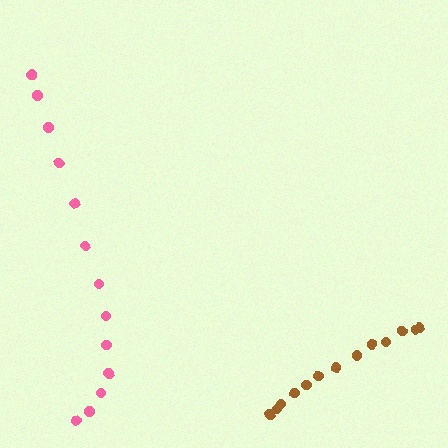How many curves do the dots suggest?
There are 2 distinct paths.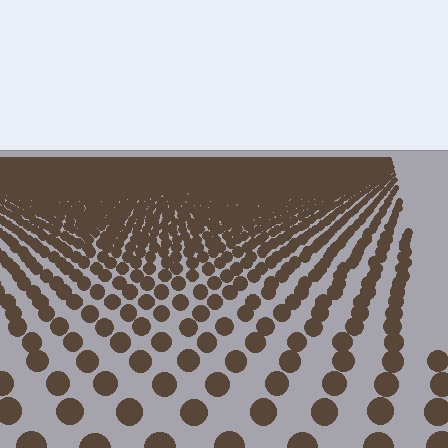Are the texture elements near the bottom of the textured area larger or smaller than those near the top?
Larger. Near the bottom, elements are closer to the viewer and appear at a bigger on-screen size.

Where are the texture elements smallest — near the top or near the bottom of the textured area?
Near the top.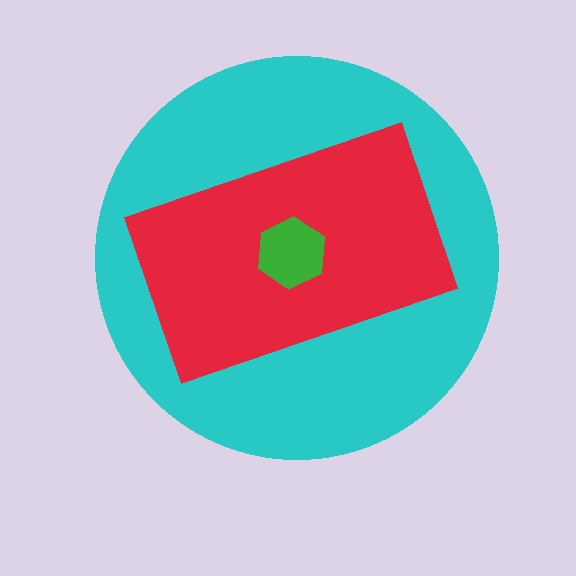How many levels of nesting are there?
3.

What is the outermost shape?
The cyan circle.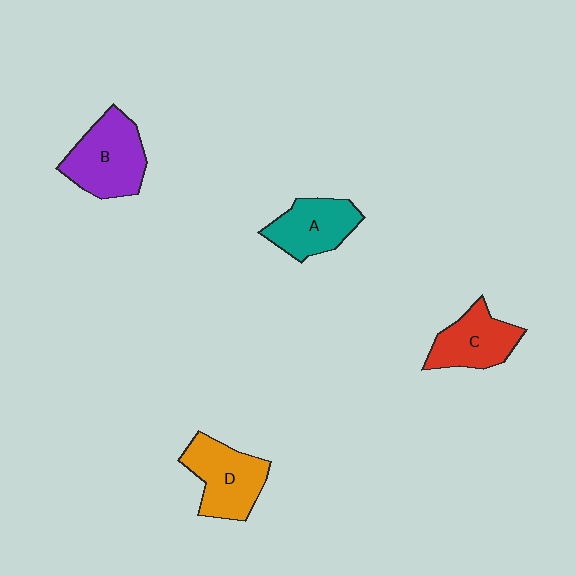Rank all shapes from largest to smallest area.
From largest to smallest: B (purple), D (orange), C (red), A (teal).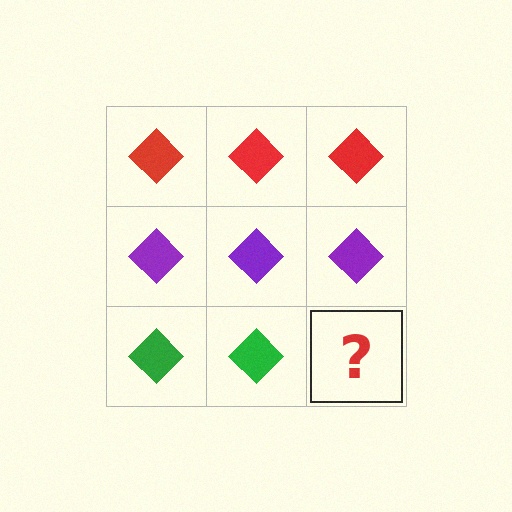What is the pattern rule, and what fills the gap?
The rule is that each row has a consistent color. The gap should be filled with a green diamond.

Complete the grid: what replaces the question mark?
The question mark should be replaced with a green diamond.